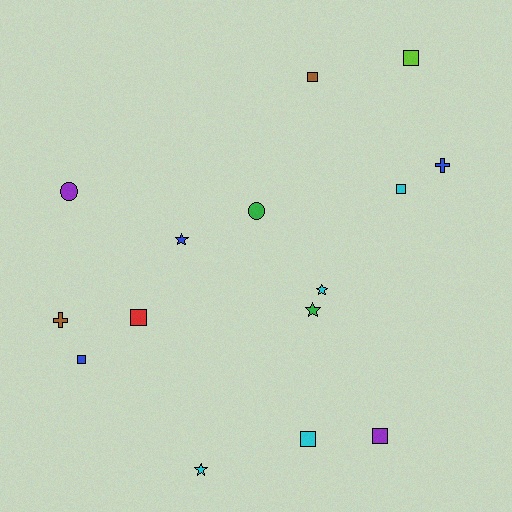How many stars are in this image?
There are 4 stars.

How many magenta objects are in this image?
There are no magenta objects.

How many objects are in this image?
There are 15 objects.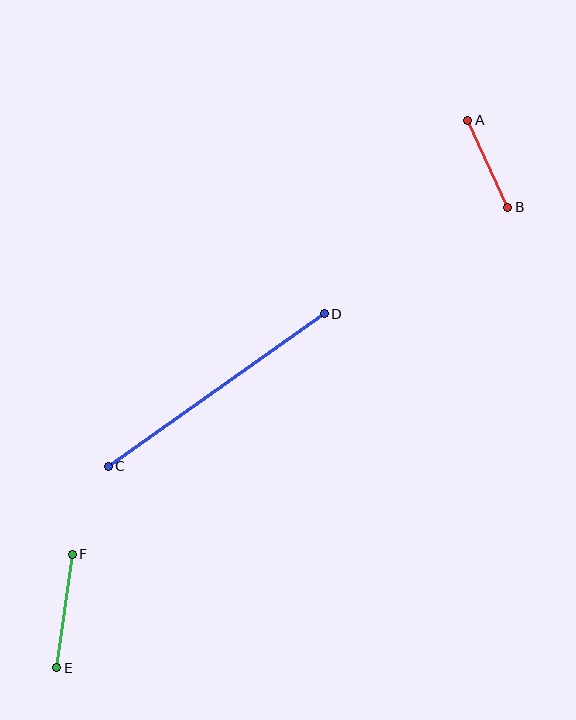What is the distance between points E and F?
The distance is approximately 115 pixels.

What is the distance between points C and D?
The distance is approximately 265 pixels.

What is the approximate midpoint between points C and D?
The midpoint is at approximately (216, 390) pixels.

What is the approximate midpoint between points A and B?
The midpoint is at approximately (488, 164) pixels.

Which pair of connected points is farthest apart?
Points C and D are farthest apart.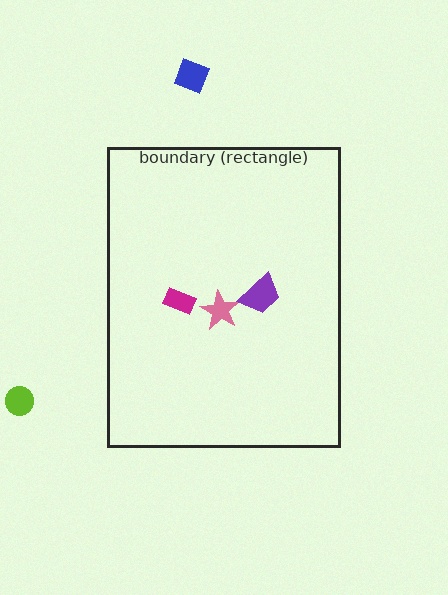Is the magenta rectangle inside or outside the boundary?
Inside.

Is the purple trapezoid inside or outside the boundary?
Inside.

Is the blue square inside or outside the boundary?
Outside.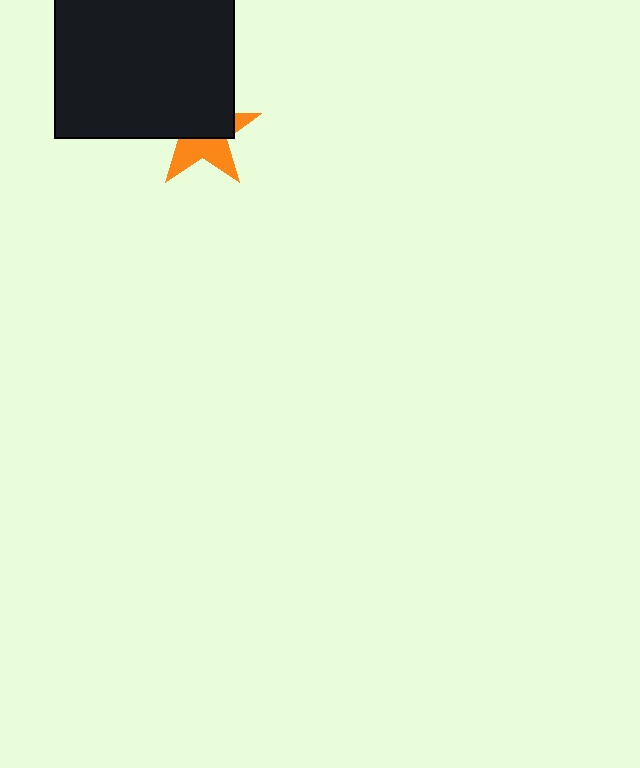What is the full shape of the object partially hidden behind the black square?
The partially hidden object is an orange star.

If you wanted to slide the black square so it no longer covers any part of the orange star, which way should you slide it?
Slide it up — that is the most direct way to separate the two shapes.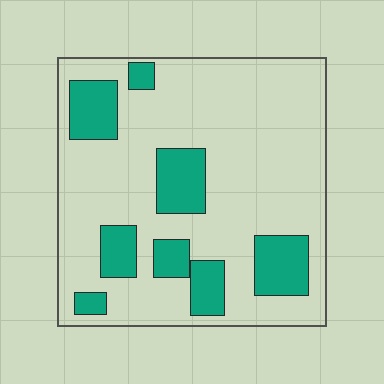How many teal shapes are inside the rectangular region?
8.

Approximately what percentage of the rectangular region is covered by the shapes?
Approximately 25%.